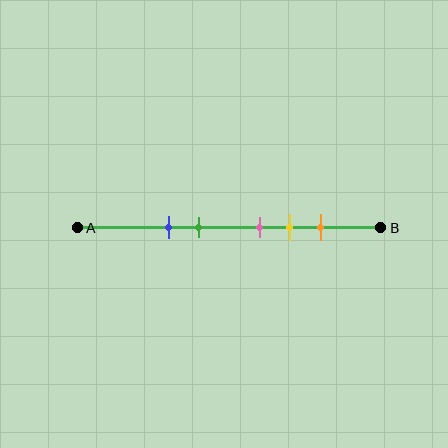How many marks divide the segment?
There are 5 marks dividing the segment.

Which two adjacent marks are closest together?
The pink and yellow marks are the closest adjacent pair.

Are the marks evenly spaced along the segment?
No, the marks are not evenly spaced.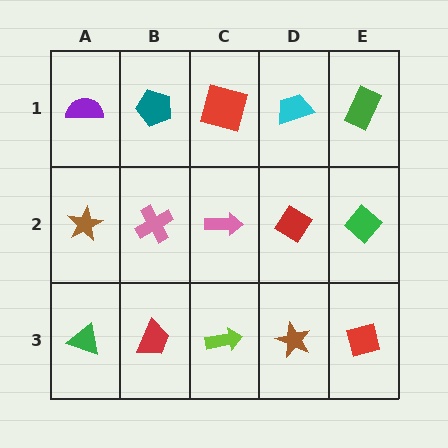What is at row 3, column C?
A lime arrow.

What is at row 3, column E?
A red square.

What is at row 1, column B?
A teal pentagon.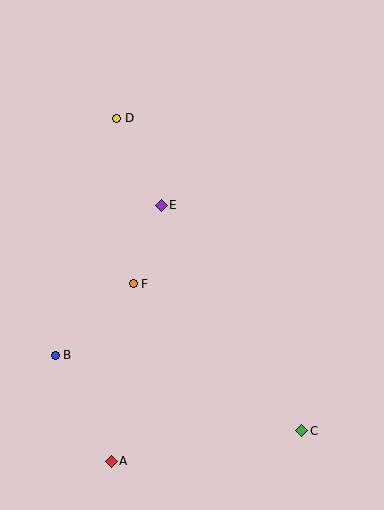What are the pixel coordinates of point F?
Point F is at (133, 284).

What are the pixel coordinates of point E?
Point E is at (161, 205).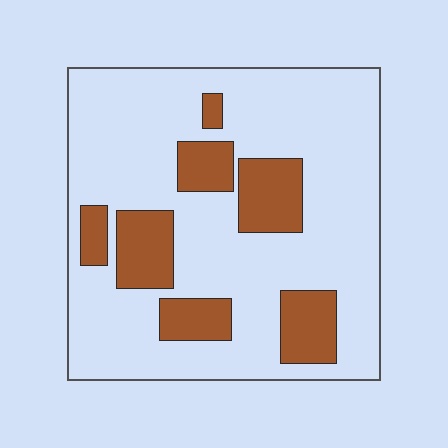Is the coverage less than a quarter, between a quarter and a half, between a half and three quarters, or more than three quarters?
Less than a quarter.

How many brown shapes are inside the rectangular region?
7.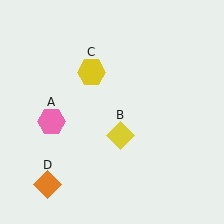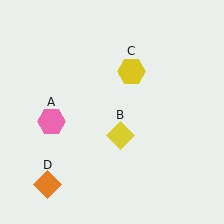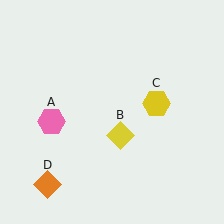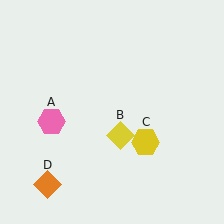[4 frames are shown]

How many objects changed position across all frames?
1 object changed position: yellow hexagon (object C).